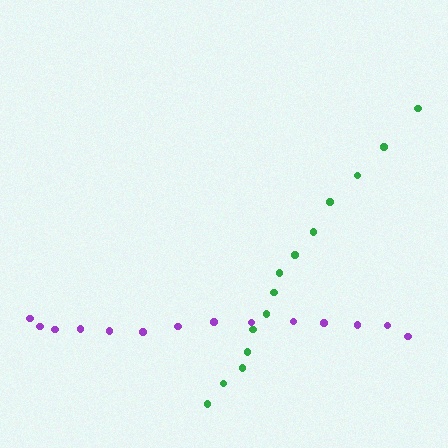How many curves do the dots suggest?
There are 2 distinct paths.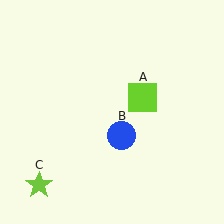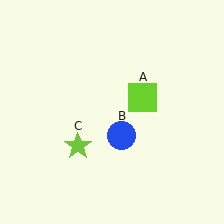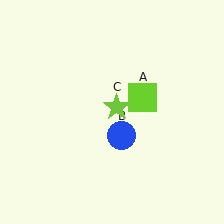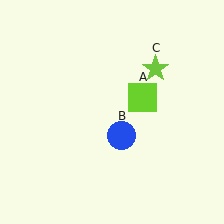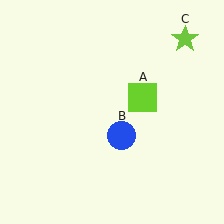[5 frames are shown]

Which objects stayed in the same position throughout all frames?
Lime square (object A) and blue circle (object B) remained stationary.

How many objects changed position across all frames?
1 object changed position: lime star (object C).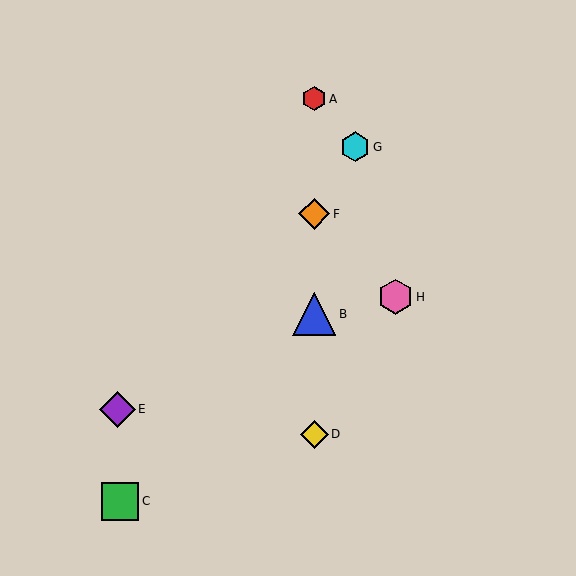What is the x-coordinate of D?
Object D is at x≈314.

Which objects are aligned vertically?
Objects A, B, D, F are aligned vertically.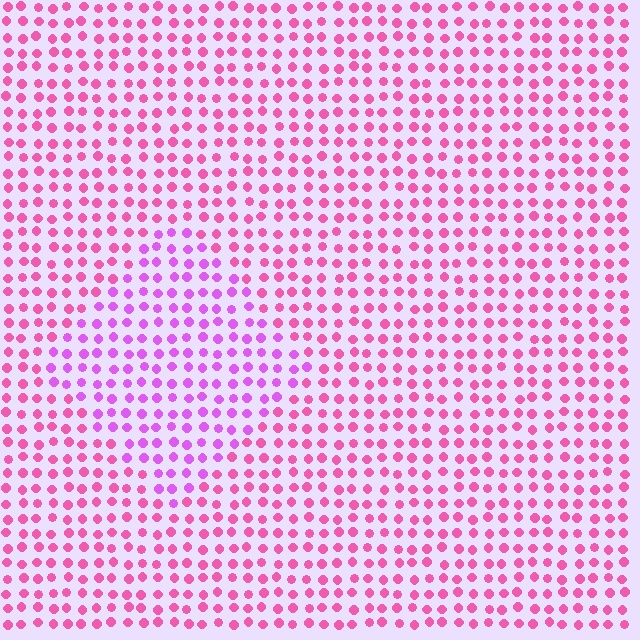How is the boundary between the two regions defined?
The boundary is defined purely by a slight shift in hue (about 33 degrees). Spacing, size, and orientation are identical on both sides.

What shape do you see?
I see a diamond.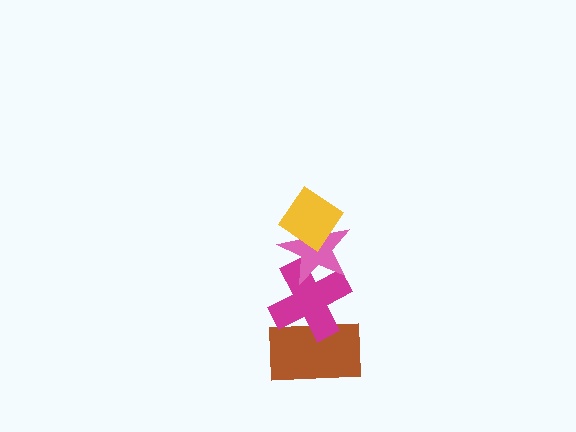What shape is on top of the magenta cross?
The pink star is on top of the magenta cross.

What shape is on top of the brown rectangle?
The magenta cross is on top of the brown rectangle.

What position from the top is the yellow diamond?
The yellow diamond is 1st from the top.